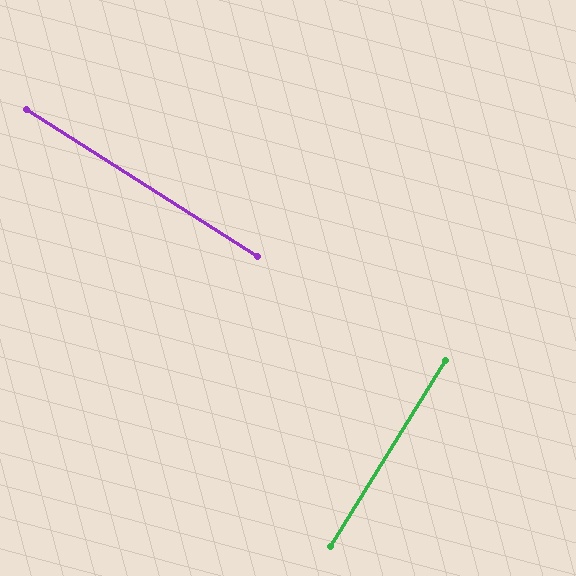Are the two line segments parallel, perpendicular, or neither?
Perpendicular — they meet at approximately 89°.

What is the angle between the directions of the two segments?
Approximately 89 degrees.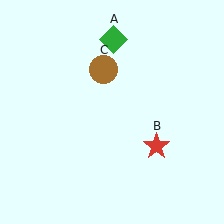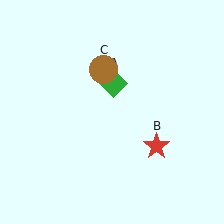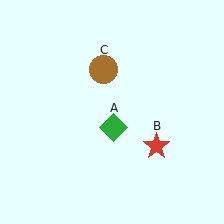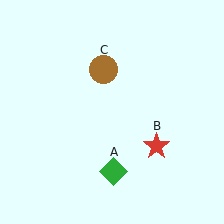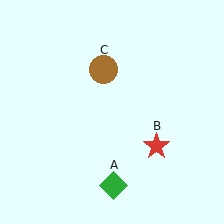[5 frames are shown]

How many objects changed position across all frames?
1 object changed position: green diamond (object A).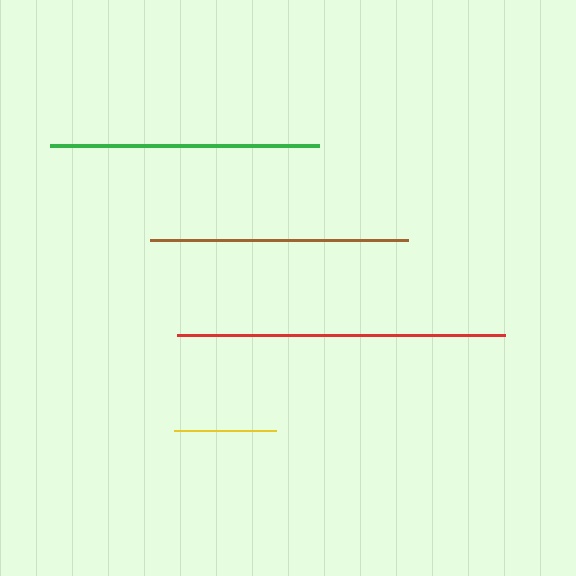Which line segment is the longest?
The red line is the longest at approximately 328 pixels.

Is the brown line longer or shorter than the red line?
The red line is longer than the brown line.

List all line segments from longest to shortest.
From longest to shortest: red, green, brown, yellow.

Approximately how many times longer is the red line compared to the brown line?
The red line is approximately 1.3 times the length of the brown line.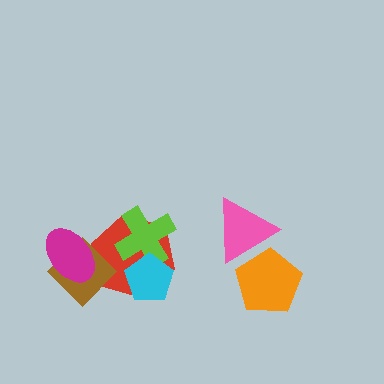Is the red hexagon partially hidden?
Yes, it is partially covered by another shape.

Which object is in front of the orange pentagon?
The pink triangle is in front of the orange pentagon.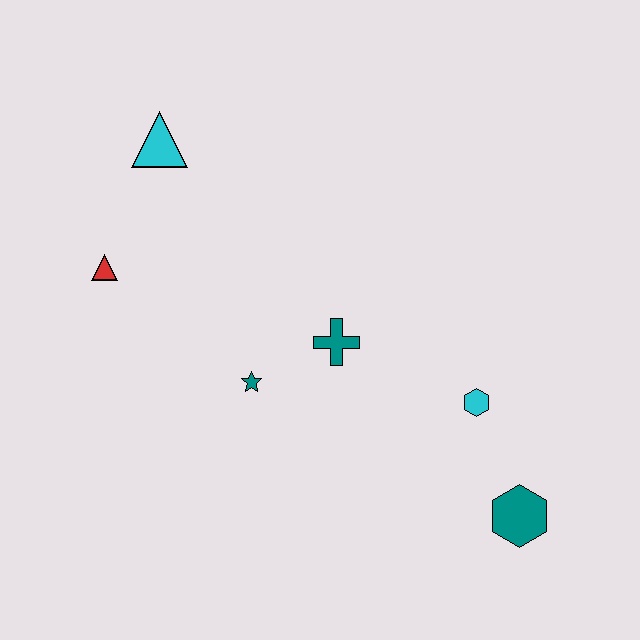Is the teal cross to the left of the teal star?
No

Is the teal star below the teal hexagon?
No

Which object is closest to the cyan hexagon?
The teal hexagon is closest to the cyan hexagon.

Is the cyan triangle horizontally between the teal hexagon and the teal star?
No